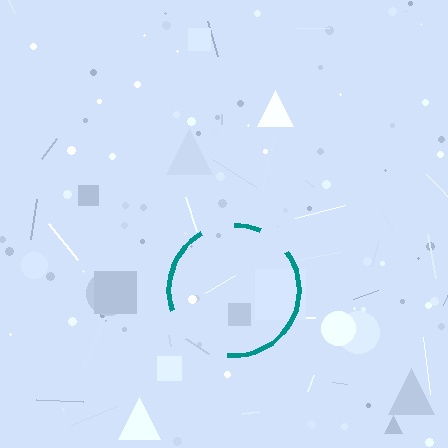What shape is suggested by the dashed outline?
The dashed outline suggests a circle.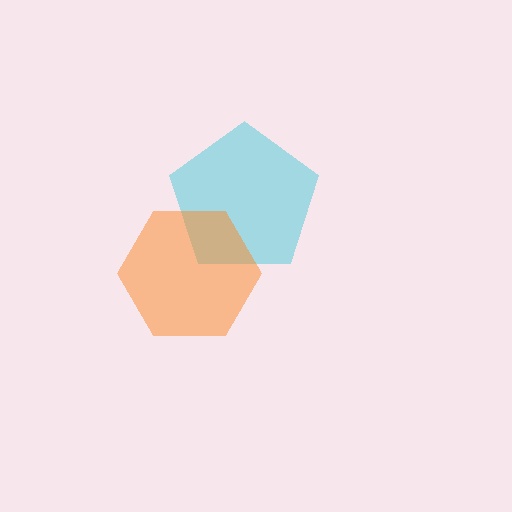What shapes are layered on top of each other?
The layered shapes are: a cyan pentagon, an orange hexagon.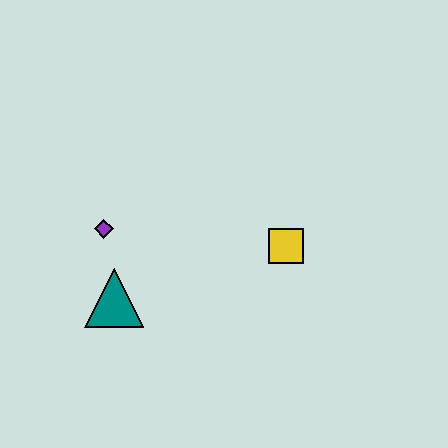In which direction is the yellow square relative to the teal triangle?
The yellow square is to the right of the teal triangle.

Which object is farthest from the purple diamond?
The yellow square is farthest from the purple diamond.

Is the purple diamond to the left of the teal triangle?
Yes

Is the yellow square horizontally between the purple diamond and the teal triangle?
No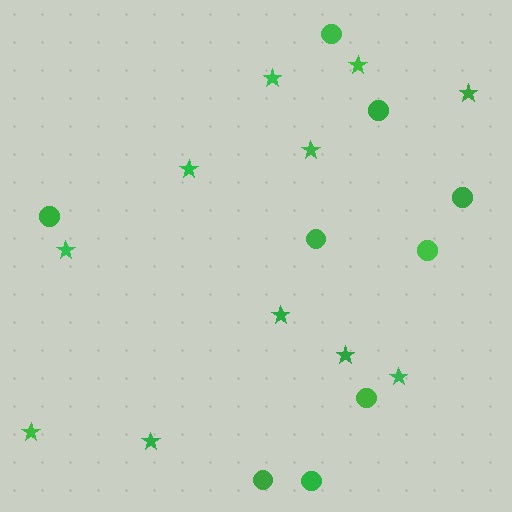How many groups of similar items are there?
There are 2 groups: one group of circles (9) and one group of stars (11).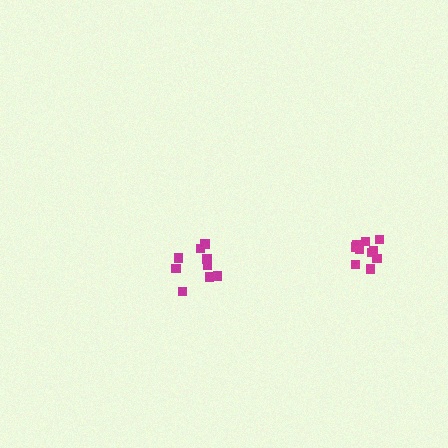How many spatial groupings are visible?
There are 2 spatial groupings.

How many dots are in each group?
Group 1: 9 dots, Group 2: 10 dots (19 total).